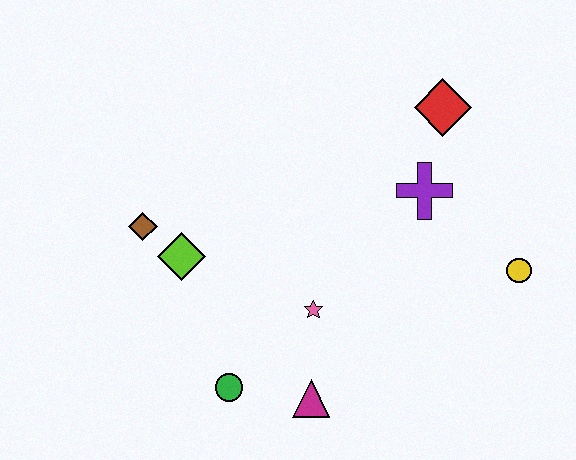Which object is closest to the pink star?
The magenta triangle is closest to the pink star.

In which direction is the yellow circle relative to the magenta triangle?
The yellow circle is to the right of the magenta triangle.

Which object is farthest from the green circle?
The red diamond is farthest from the green circle.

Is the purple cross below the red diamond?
Yes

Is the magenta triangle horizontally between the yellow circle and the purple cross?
No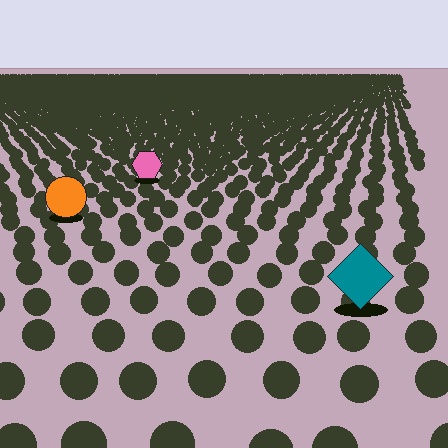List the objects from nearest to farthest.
From nearest to farthest: the teal diamond, the orange circle, the pink hexagon.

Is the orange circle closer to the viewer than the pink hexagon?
Yes. The orange circle is closer — you can tell from the texture gradient: the ground texture is coarser near it.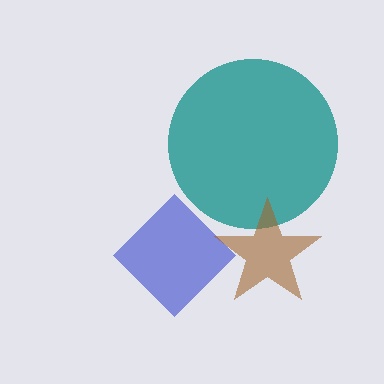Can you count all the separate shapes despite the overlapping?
Yes, there are 3 separate shapes.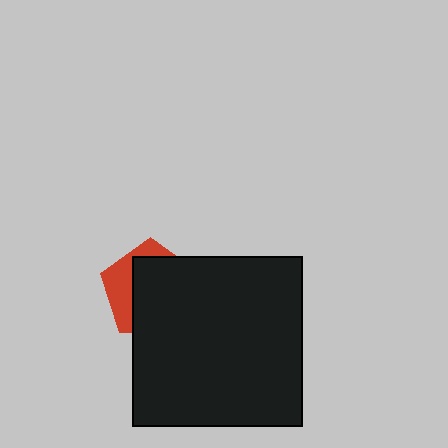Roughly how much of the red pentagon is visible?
A small part of it is visible (roughly 32%).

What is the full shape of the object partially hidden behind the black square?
The partially hidden object is a red pentagon.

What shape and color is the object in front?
The object in front is a black square.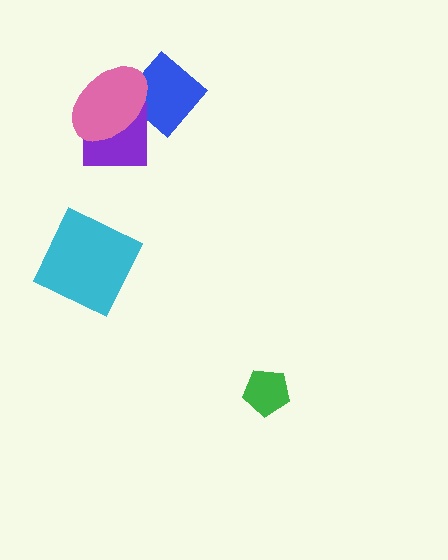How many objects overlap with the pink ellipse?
2 objects overlap with the pink ellipse.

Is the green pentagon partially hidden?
No, no other shape covers it.